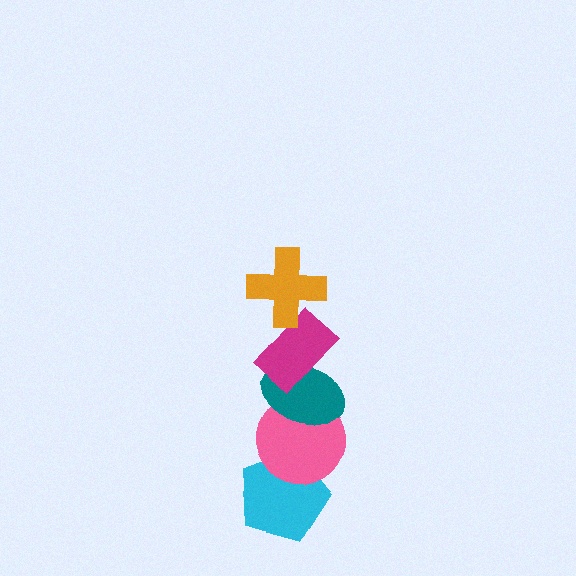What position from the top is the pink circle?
The pink circle is 4th from the top.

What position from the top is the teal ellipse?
The teal ellipse is 3rd from the top.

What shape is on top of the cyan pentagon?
The pink circle is on top of the cyan pentagon.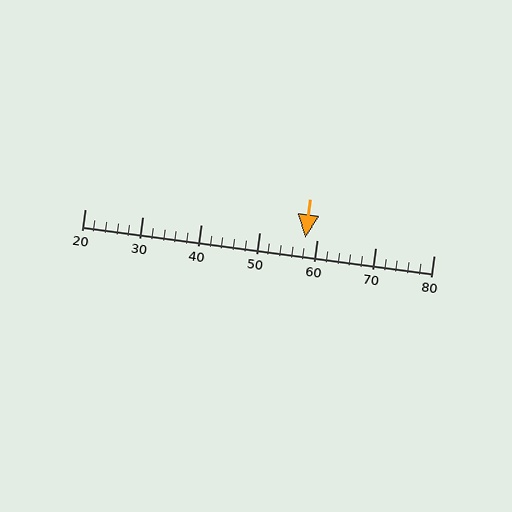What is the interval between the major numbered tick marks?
The major tick marks are spaced 10 units apart.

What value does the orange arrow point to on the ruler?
The orange arrow points to approximately 58.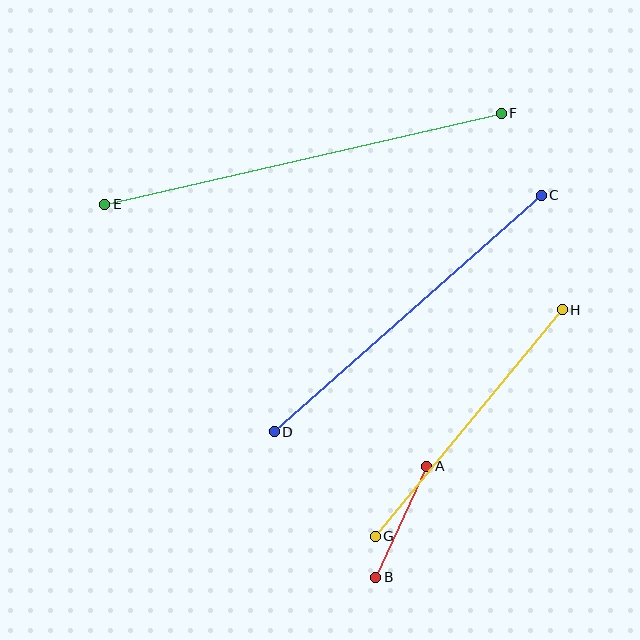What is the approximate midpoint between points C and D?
The midpoint is at approximately (408, 313) pixels.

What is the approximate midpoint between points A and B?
The midpoint is at approximately (401, 522) pixels.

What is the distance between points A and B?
The distance is approximately 122 pixels.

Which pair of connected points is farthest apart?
Points E and F are farthest apart.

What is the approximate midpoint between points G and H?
The midpoint is at approximately (469, 423) pixels.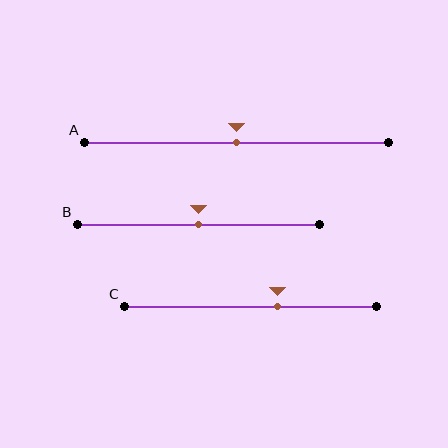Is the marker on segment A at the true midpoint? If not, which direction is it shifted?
Yes, the marker on segment A is at the true midpoint.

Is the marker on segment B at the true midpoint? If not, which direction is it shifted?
Yes, the marker on segment B is at the true midpoint.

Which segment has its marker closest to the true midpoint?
Segment A has its marker closest to the true midpoint.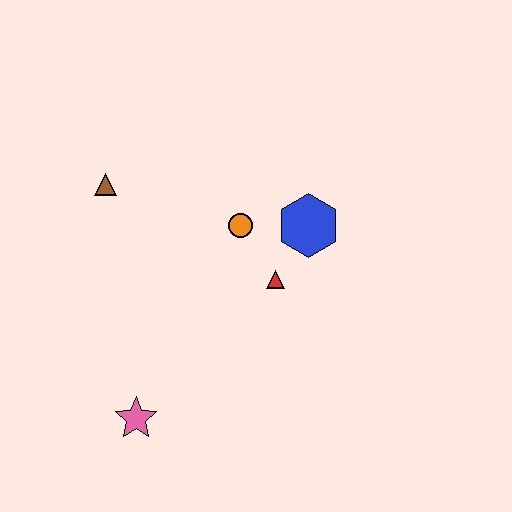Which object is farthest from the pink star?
The blue hexagon is farthest from the pink star.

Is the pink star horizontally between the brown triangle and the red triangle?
Yes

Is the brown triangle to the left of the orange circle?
Yes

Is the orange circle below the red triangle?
No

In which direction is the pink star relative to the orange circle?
The pink star is below the orange circle.